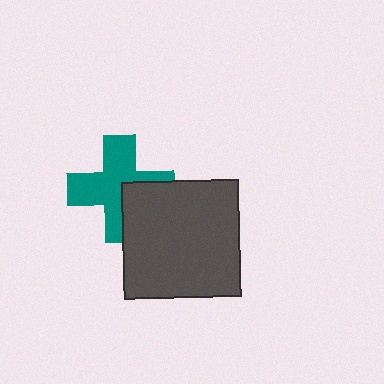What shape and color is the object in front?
The object in front is a dark gray square.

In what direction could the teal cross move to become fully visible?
The teal cross could move toward the upper-left. That would shift it out from behind the dark gray square entirely.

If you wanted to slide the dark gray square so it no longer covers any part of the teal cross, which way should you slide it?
Slide it toward the lower-right — that is the most direct way to separate the two shapes.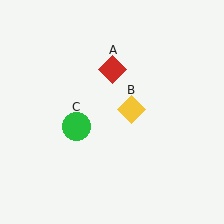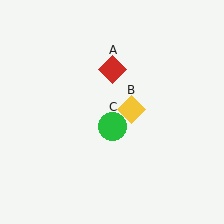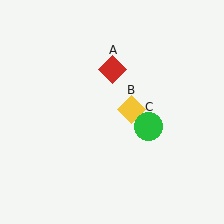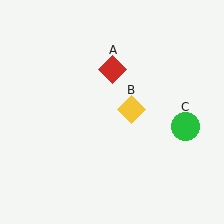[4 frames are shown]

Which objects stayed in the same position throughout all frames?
Red diamond (object A) and yellow diamond (object B) remained stationary.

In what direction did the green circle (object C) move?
The green circle (object C) moved right.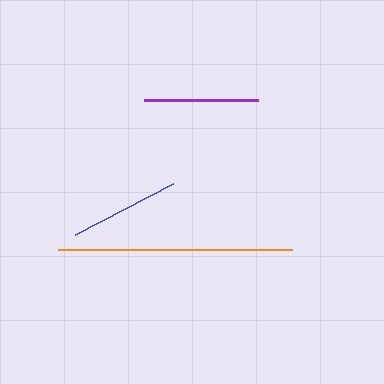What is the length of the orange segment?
The orange segment is approximately 234 pixels long.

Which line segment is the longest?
The orange line is the longest at approximately 234 pixels.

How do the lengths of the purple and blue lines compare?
The purple and blue lines are approximately the same length.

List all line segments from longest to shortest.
From longest to shortest: orange, purple, blue.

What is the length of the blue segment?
The blue segment is approximately 110 pixels long.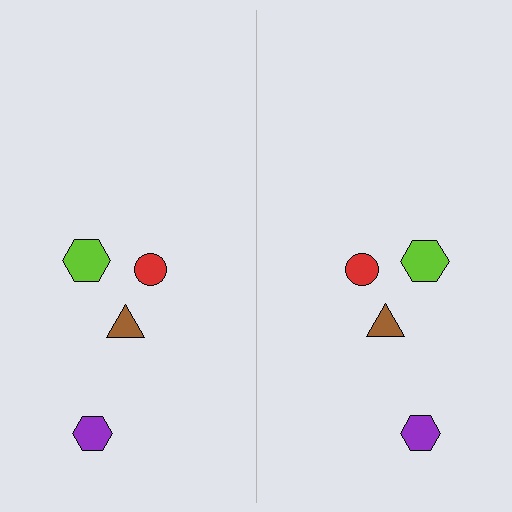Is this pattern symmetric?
Yes, this pattern has bilateral (reflection) symmetry.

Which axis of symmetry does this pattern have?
The pattern has a vertical axis of symmetry running through the center of the image.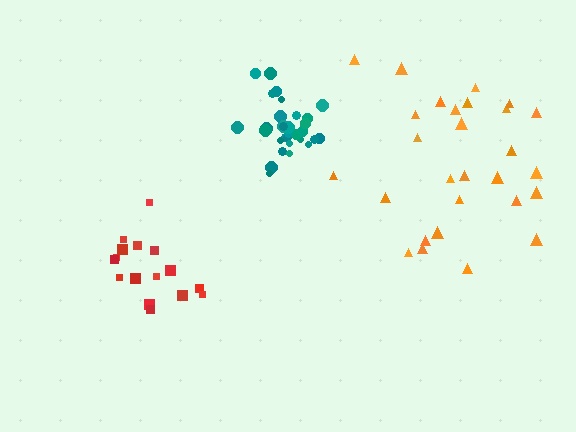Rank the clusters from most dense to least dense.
teal, red, orange.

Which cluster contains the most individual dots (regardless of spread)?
Teal (31).